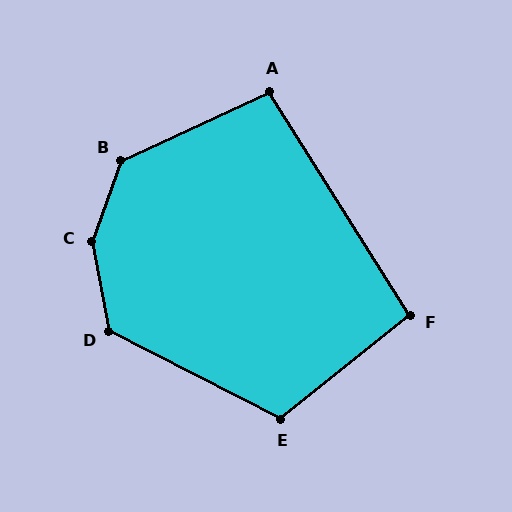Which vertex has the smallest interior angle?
F, at approximately 97 degrees.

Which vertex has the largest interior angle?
C, at approximately 149 degrees.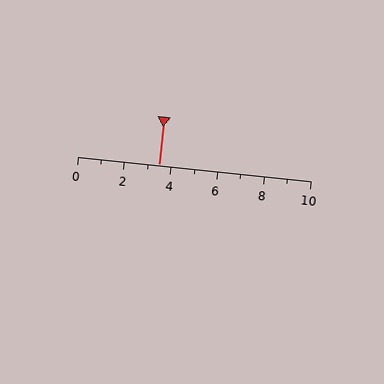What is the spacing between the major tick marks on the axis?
The major ticks are spaced 2 apart.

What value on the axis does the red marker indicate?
The marker indicates approximately 3.5.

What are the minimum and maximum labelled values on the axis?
The axis runs from 0 to 10.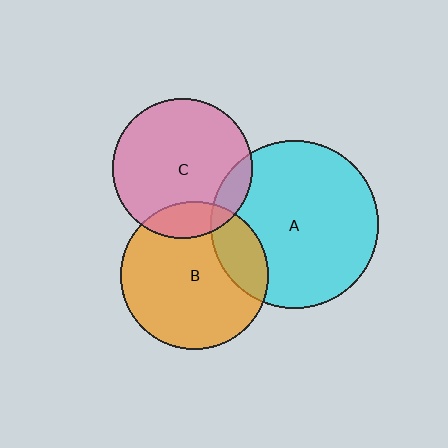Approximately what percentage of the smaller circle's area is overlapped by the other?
Approximately 10%.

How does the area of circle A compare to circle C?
Approximately 1.4 times.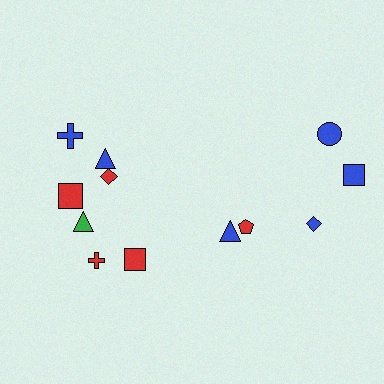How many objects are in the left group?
There are 7 objects.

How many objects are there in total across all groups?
There are 12 objects.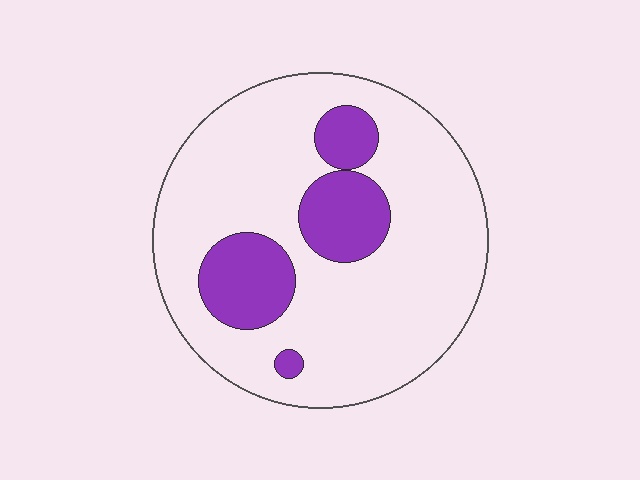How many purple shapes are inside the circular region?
4.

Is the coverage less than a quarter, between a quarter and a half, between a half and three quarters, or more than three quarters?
Less than a quarter.